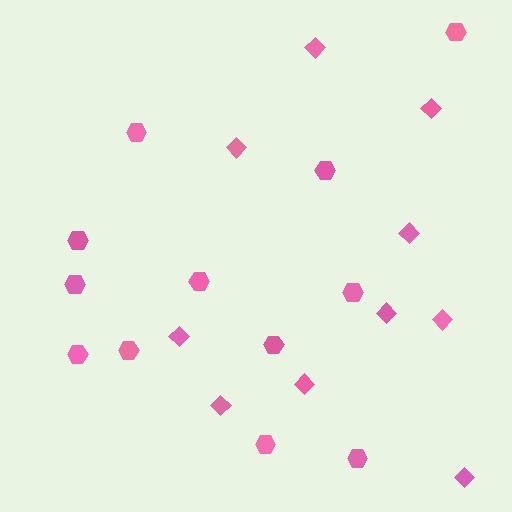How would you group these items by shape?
There are 2 groups: one group of hexagons (12) and one group of diamonds (10).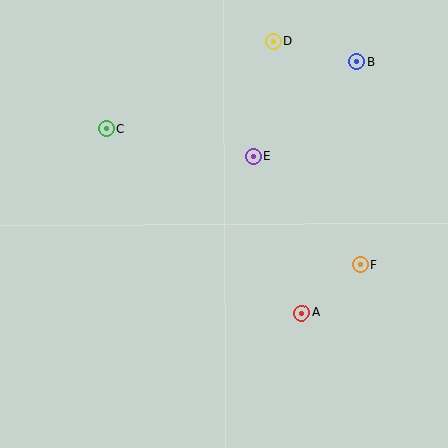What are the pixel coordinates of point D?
Point D is at (273, 41).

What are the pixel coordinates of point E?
Point E is at (253, 156).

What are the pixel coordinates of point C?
Point C is at (107, 129).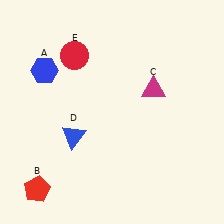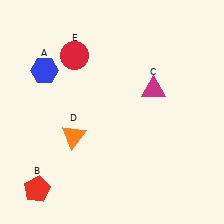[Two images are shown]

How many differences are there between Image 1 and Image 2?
There is 1 difference between the two images.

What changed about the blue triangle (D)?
In Image 1, D is blue. In Image 2, it changed to orange.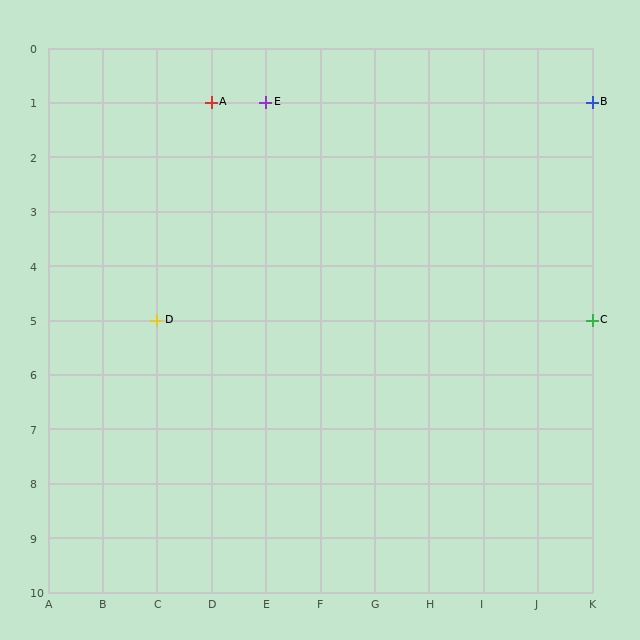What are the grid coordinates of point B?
Point B is at grid coordinates (K, 1).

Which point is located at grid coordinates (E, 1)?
Point E is at (E, 1).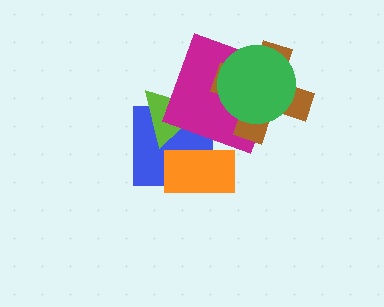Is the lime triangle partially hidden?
Yes, it is partially covered by another shape.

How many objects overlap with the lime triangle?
2 objects overlap with the lime triangle.